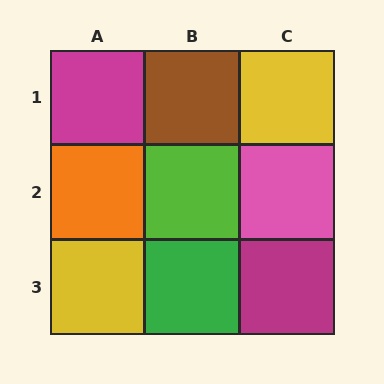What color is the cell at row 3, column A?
Yellow.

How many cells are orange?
1 cell is orange.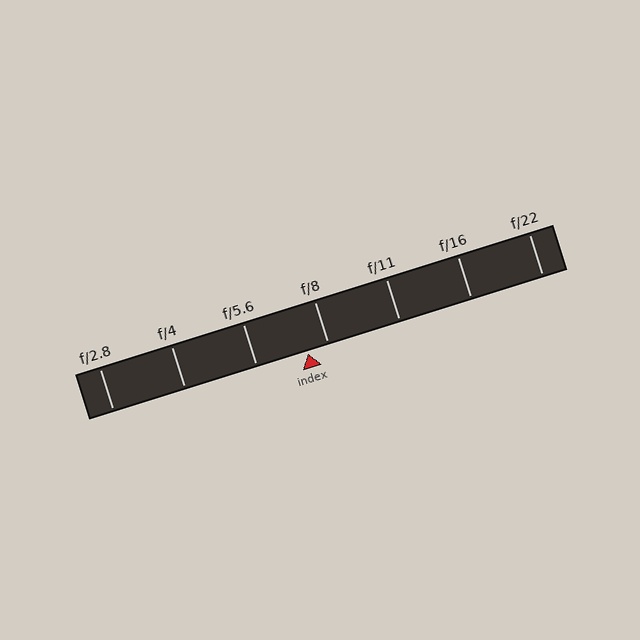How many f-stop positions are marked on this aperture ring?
There are 7 f-stop positions marked.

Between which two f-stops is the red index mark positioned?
The index mark is between f/5.6 and f/8.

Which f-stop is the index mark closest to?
The index mark is closest to f/8.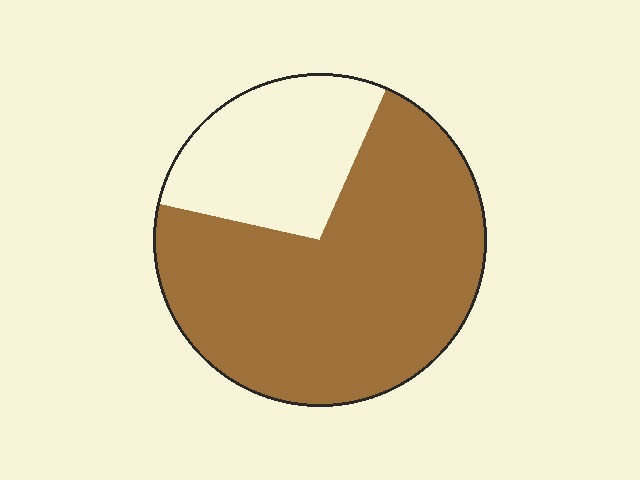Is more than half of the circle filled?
Yes.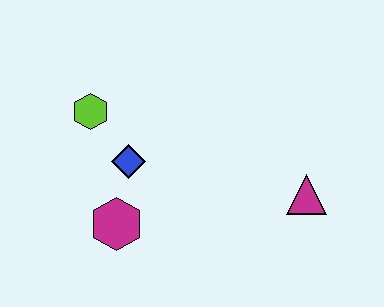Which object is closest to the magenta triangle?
The blue diamond is closest to the magenta triangle.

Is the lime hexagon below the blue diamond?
No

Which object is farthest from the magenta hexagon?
The magenta triangle is farthest from the magenta hexagon.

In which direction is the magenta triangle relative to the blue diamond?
The magenta triangle is to the right of the blue diamond.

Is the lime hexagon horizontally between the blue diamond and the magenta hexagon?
No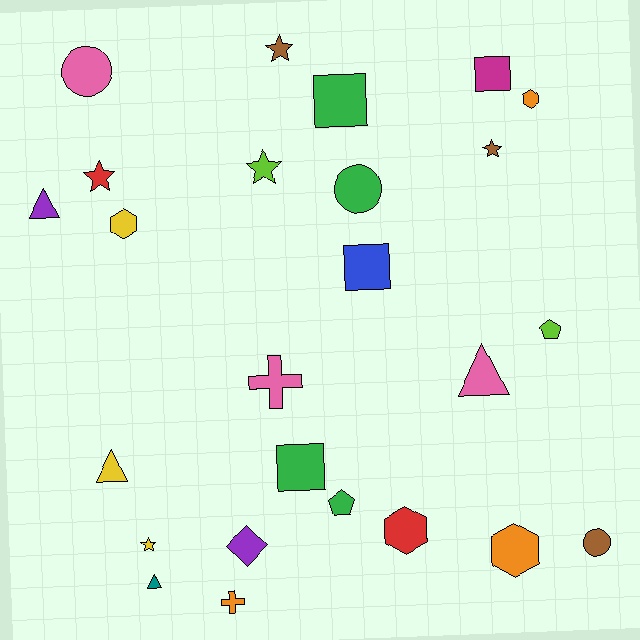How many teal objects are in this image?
There is 1 teal object.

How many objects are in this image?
There are 25 objects.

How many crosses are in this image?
There are 2 crosses.